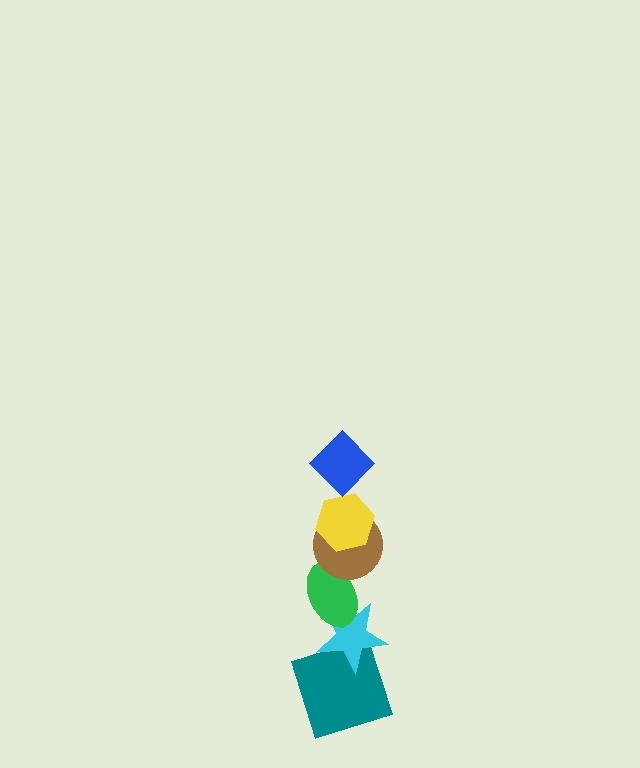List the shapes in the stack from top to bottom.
From top to bottom: the blue diamond, the yellow hexagon, the brown circle, the green ellipse, the cyan star, the teal square.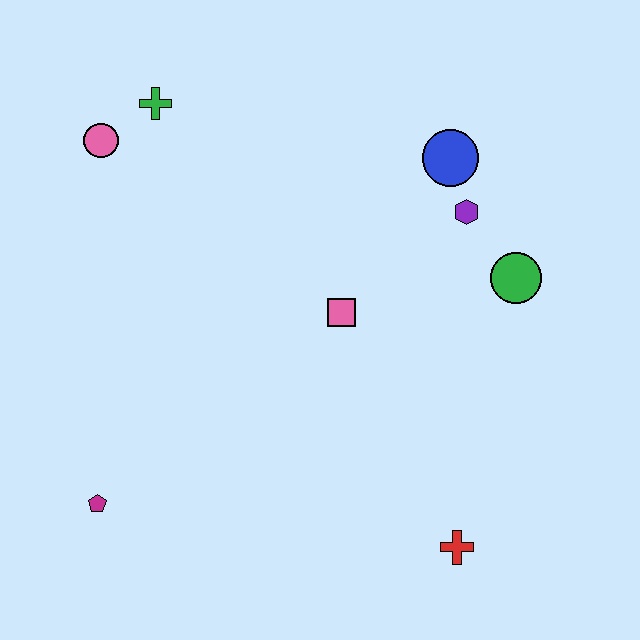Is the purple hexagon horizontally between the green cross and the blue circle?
No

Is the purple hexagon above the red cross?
Yes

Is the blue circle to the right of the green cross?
Yes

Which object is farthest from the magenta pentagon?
The blue circle is farthest from the magenta pentagon.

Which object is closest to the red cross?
The pink square is closest to the red cross.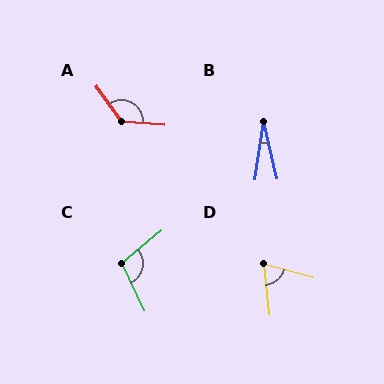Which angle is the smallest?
B, at approximately 22 degrees.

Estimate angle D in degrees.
Approximately 68 degrees.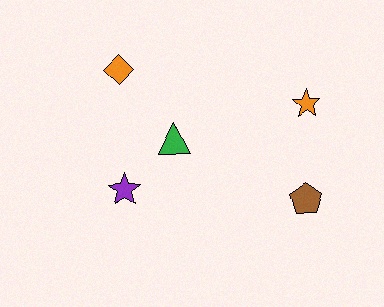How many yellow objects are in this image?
There are no yellow objects.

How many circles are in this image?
There are no circles.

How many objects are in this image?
There are 5 objects.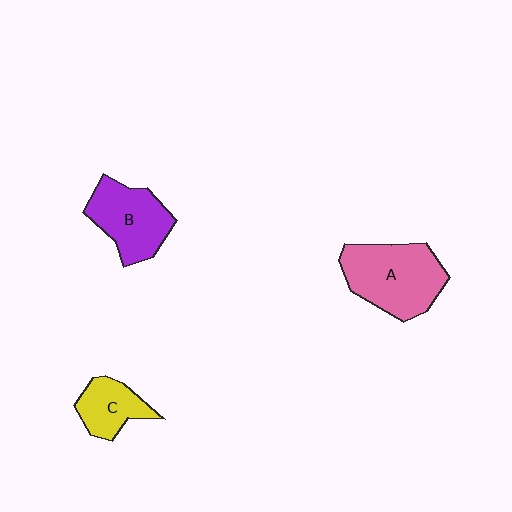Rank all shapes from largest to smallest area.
From largest to smallest: A (pink), B (purple), C (yellow).